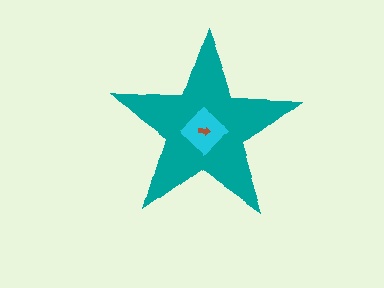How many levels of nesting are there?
3.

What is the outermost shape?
The teal star.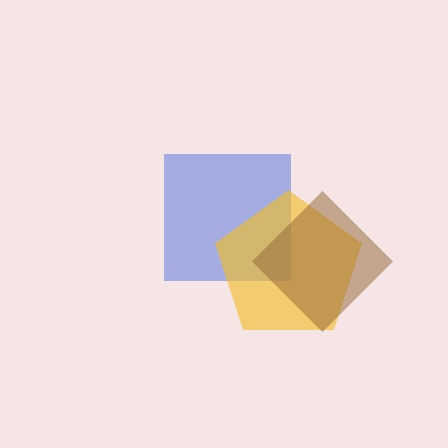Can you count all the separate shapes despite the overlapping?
Yes, there are 3 separate shapes.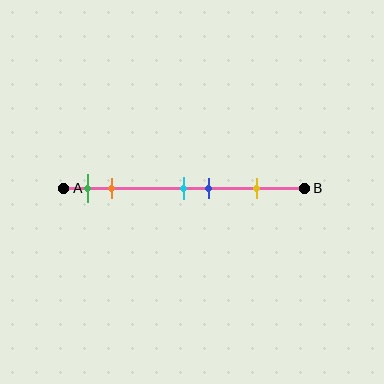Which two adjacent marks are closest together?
The cyan and blue marks are the closest adjacent pair.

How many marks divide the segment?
There are 5 marks dividing the segment.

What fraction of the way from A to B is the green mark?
The green mark is approximately 10% (0.1) of the way from A to B.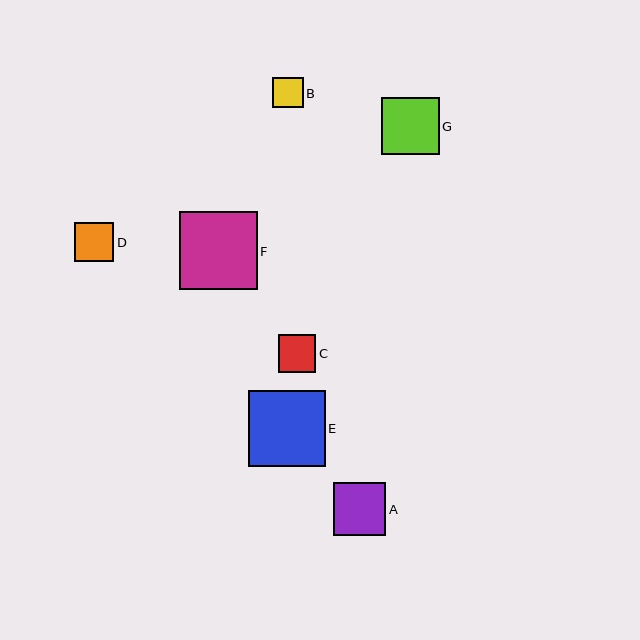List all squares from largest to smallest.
From largest to smallest: F, E, G, A, D, C, B.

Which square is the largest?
Square F is the largest with a size of approximately 77 pixels.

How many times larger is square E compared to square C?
Square E is approximately 2.0 times the size of square C.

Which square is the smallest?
Square B is the smallest with a size of approximately 30 pixels.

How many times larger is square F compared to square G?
Square F is approximately 1.3 times the size of square G.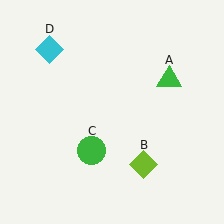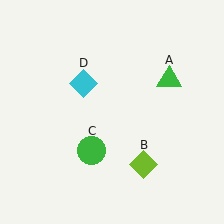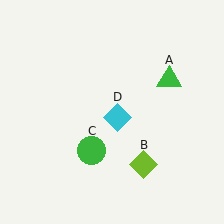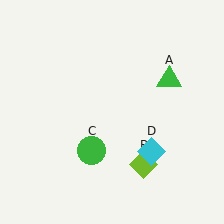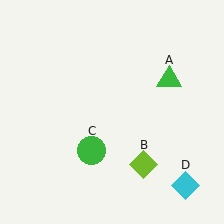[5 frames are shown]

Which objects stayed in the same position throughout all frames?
Green triangle (object A) and lime diamond (object B) and green circle (object C) remained stationary.